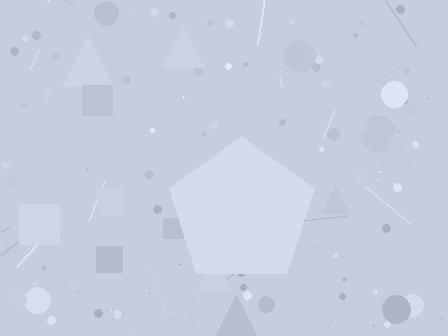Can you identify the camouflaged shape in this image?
The camouflaged shape is a pentagon.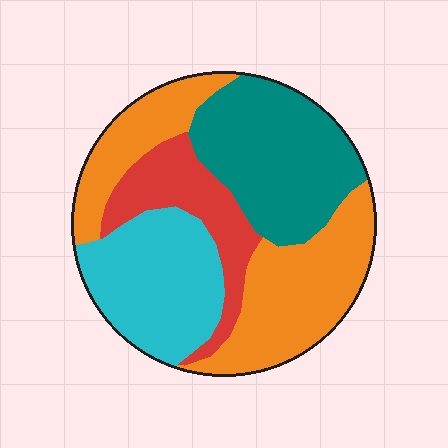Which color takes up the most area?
Orange, at roughly 35%.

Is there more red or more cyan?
Cyan.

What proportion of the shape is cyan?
Cyan covers 23% of the shape.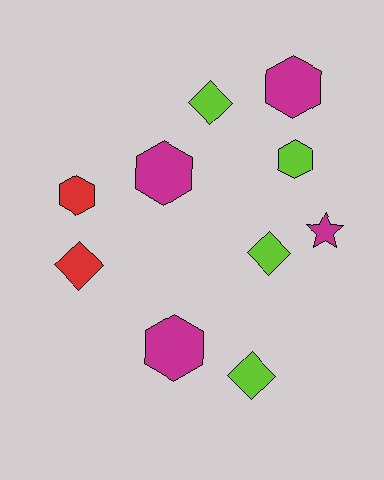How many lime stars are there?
There are no lime stars.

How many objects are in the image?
There are 10 objects.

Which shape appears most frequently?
Hexagon, with 5 objects.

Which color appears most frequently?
Lime, with 4 objects.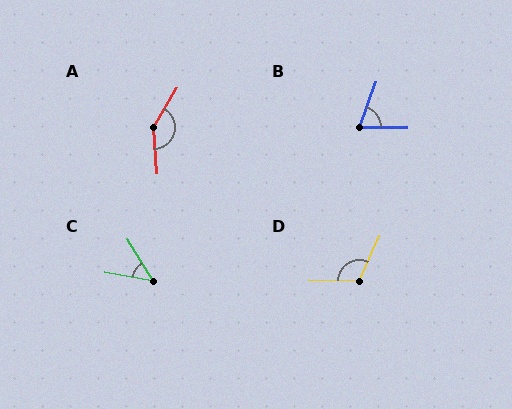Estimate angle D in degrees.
Approximately 113 degrees.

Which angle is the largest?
A, at approximately 145 degrees.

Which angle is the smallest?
C, at approximately 48 degrees.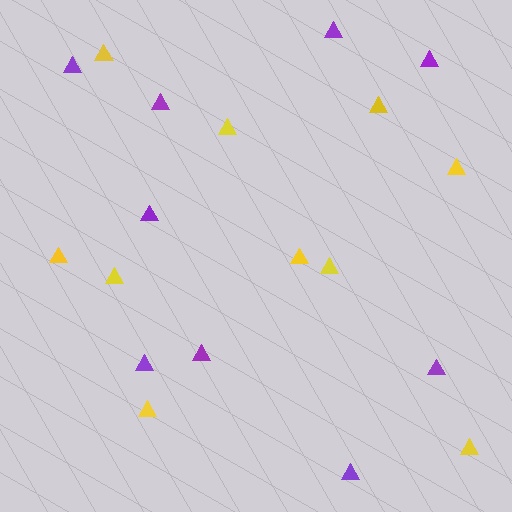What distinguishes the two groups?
There are 2 groups: one group of purple triangles (9) and one group of yellow triangles (10).